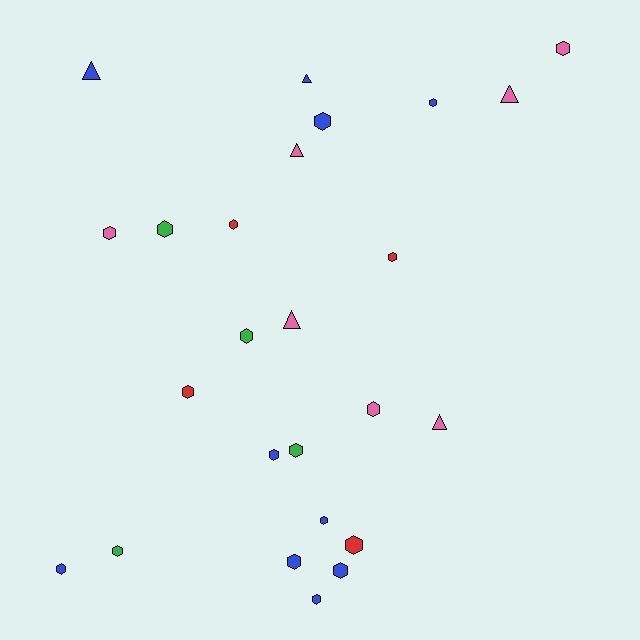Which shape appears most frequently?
Hexagon, with 19 objects.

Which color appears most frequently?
Blue, with 10 objects.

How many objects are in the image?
There are 25 objects.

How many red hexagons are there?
There are 4 red hexagons.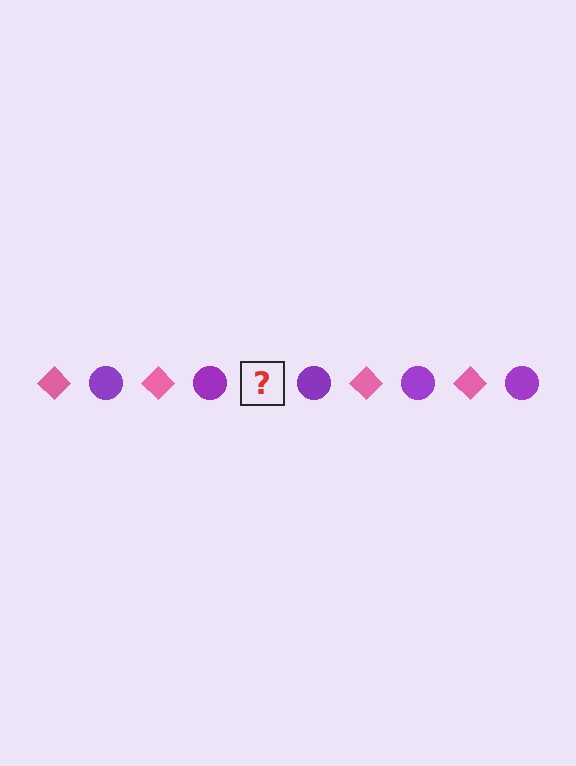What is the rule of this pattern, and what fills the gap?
The rule is that the pattern alternates between pink diamond and purple circle. The gap should be filled with a pink diamond.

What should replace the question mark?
The question mark should be replaced with a pink diamond.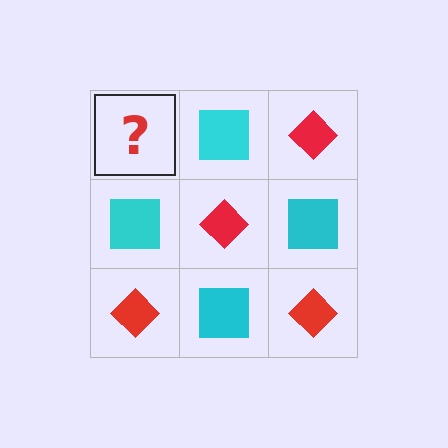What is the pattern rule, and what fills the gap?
The rule is that it alternates red diamond and cyan square in a checkerboard pattern. The gap should be filled with a red diamond.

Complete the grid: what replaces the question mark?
The question mark should be replaced with a red diamond.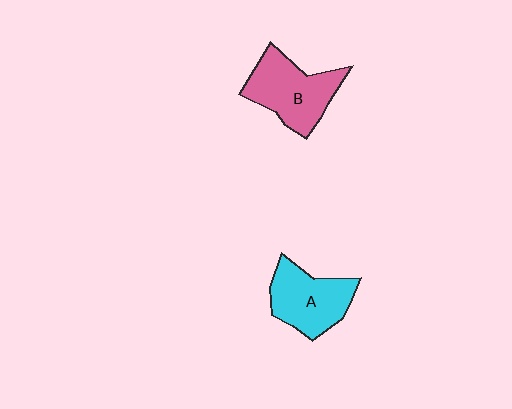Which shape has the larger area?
Shape B (pink).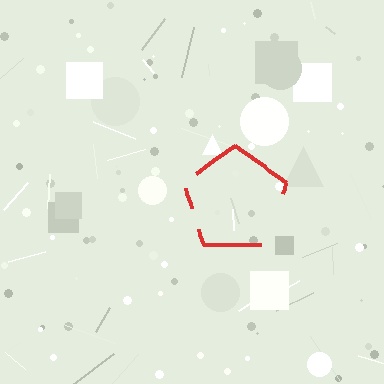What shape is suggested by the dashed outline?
The dashed outline suggests a pentagon.